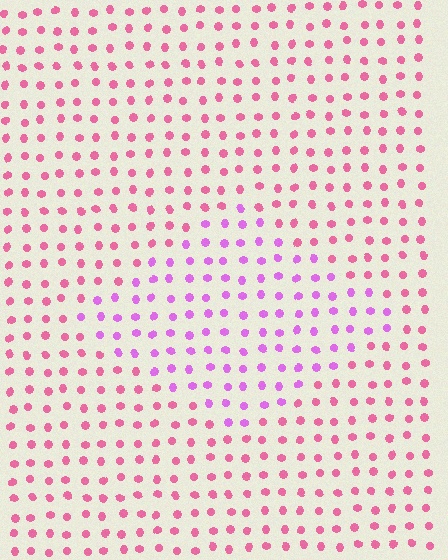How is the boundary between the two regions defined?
The boundary is defined purely by a slight shift in hue (about 39 degrees). Spacing, size, and orientation are identical on both sides.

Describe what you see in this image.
The image is filled with small pink elements in a uniform arrangement. A diamond-shaped region is visible where the elements are tinted to a slightly different hue, forming a subtle color boundary.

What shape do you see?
I see a diamond.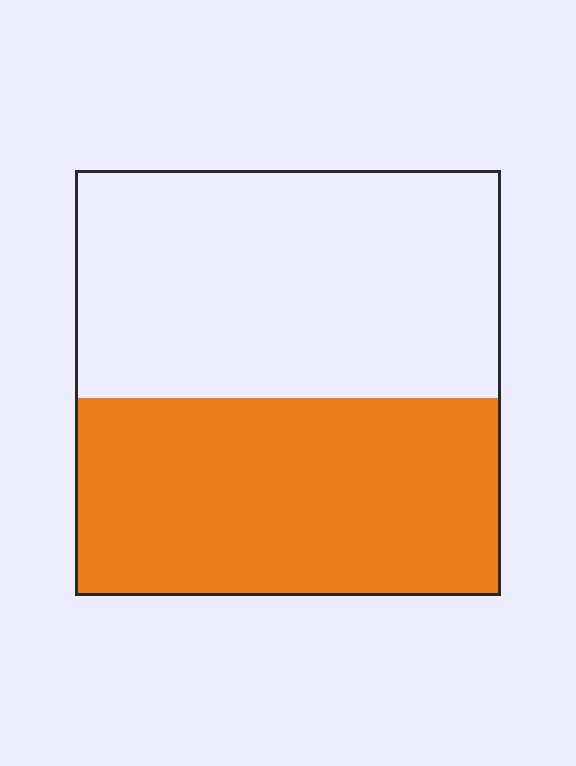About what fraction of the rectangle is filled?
About one half (1/2).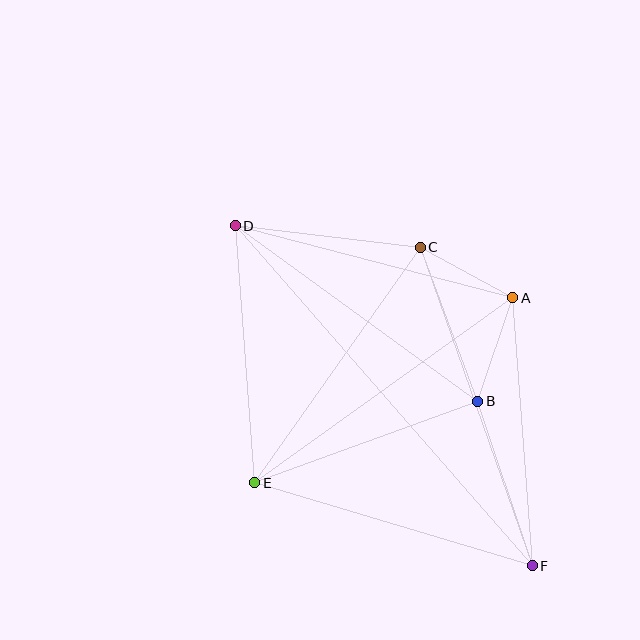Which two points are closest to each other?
Points A and C are closest to each other.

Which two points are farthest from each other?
Points D and F are farthest from each other.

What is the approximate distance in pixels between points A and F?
The distance between A and F is approximately 268 pixels.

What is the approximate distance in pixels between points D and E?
The distance between D and E is approximately 258 pixels.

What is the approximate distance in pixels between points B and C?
The distance between B and C is approximately 165 pixels.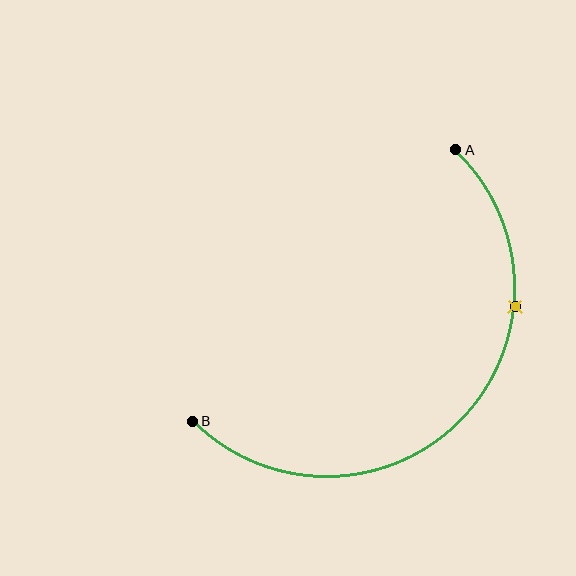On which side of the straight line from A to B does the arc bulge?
The arc bulges below and to the right of the straight line connecting A and B.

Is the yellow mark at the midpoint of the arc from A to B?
No. The yellow mark lies on the arc but is closer to endpoint A. The arc midpoint would be at the point on the curve equidistant along the arc from both A and B.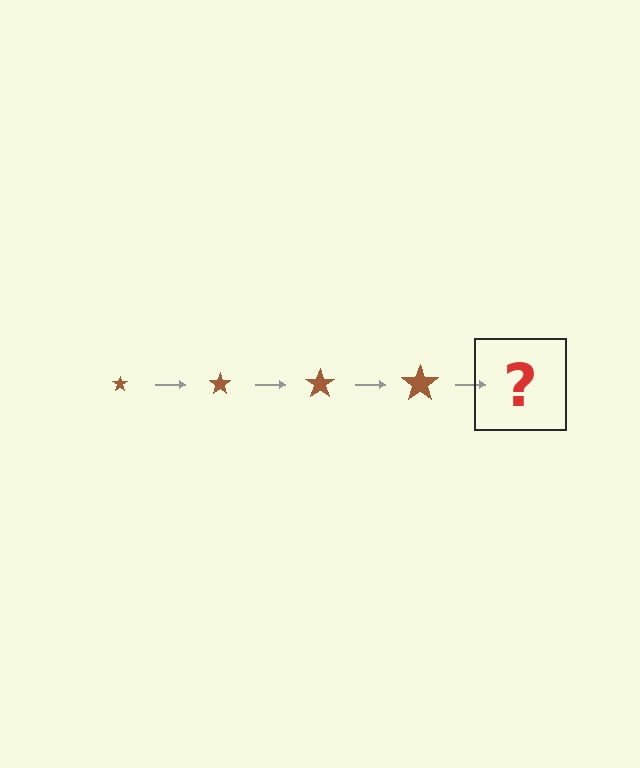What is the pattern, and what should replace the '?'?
The pattern is that the star gets progressively larger each step. The '?' should be a brown star, larger than the previous one.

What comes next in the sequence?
The next element should be a brown star, larger than the previous one.